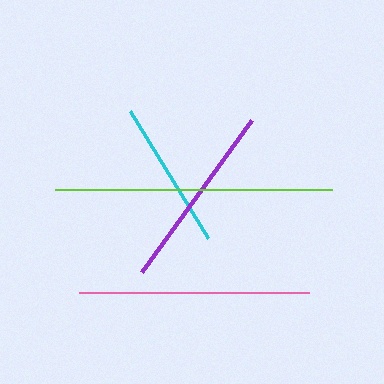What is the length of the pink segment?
The pink segment is approximately 230 pixels long.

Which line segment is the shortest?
The cyan line is the shortest at approximately 149 pixels.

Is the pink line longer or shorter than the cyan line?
The pink line is longer than the cyan line.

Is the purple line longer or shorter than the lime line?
The lime line is longer than the purple line.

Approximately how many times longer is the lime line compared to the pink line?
The lime line is approximately 1.2 times the length of the pink line.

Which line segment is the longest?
The lime line is the longest at approximately 277 pixels.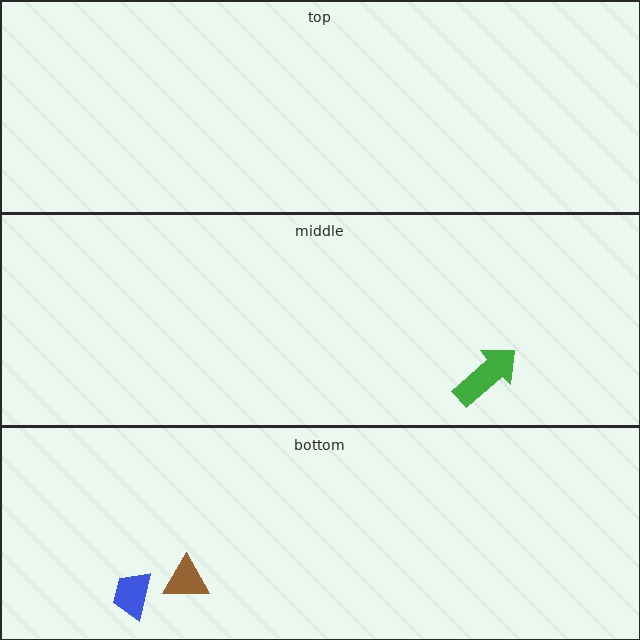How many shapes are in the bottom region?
2.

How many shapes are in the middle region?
1.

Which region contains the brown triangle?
The bottom region.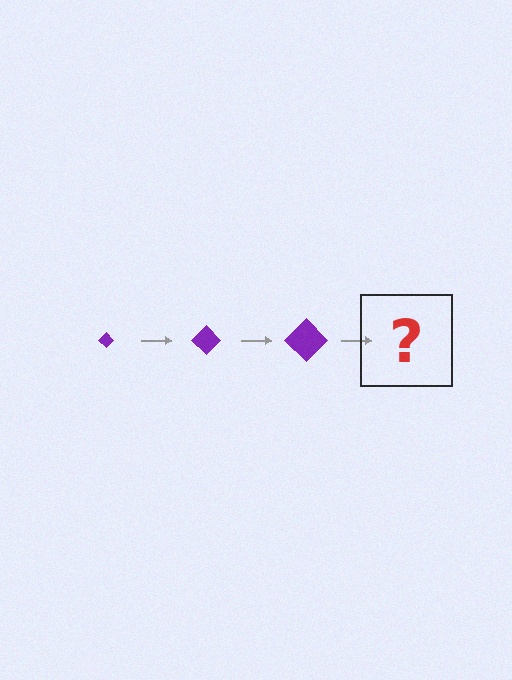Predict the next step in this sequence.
The next step is a purple diamond, larger than the previous one.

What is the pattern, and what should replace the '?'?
The pattern is that the diamond gets progressively larger each step. The '?' should be a purple diamond, larger than the previous one.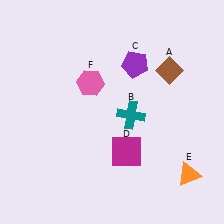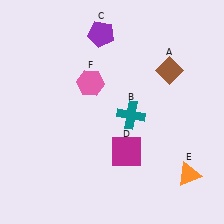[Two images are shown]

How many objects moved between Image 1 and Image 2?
1 object moved between the two images.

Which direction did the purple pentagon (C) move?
The purple pentagon (C) moved left.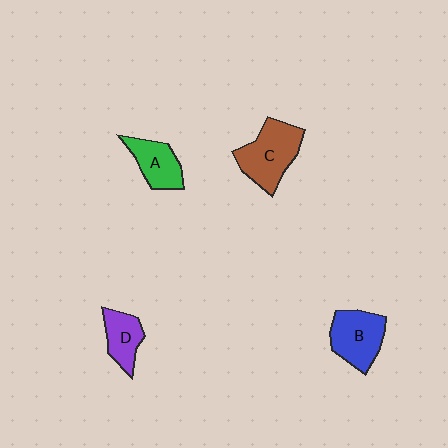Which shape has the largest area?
Shape C (brown).